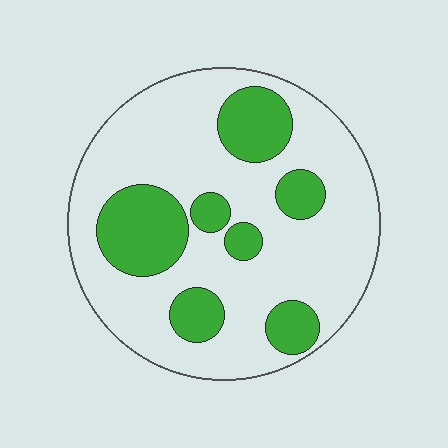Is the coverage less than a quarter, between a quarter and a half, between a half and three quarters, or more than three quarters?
Between a quarter and a half.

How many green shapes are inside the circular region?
7.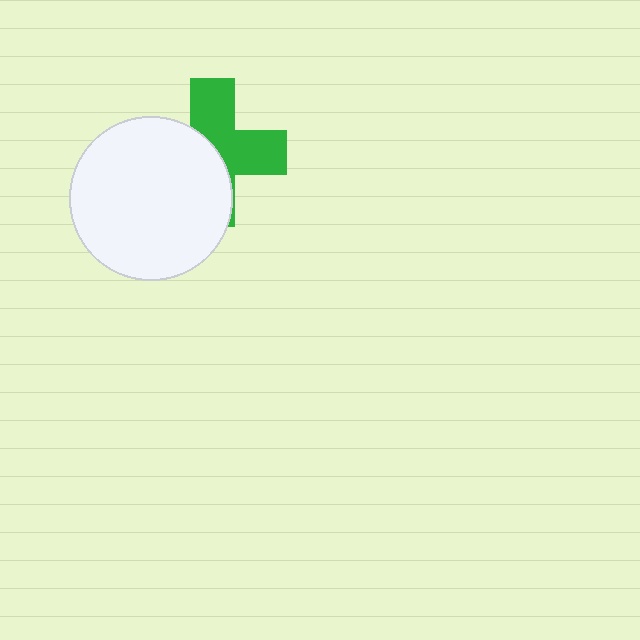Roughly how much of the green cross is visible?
About half of it is visible (roughly 50%).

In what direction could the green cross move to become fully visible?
The green cross could move right. That would shift it out from behind the white circle entirely.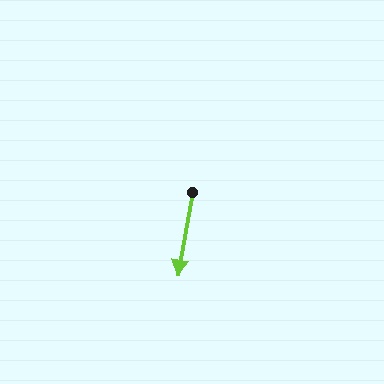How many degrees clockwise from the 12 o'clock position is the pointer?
Approximately 190 degrees.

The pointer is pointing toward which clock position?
Roughly 6 o'clock.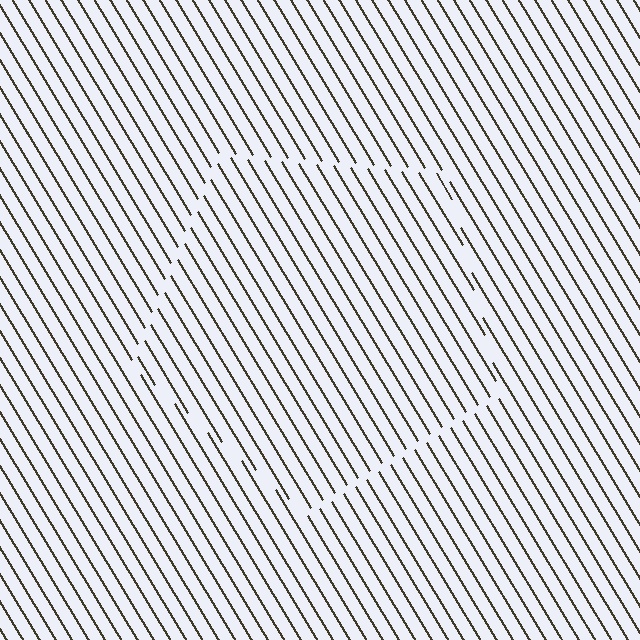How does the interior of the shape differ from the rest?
The interior of the shape contains the same grating, shifted by half a period — the contour is defined by the phase discontinuity where line-ends from the inner and outer gratings abut.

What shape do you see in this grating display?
An illusory pentagon. The interior of the shape contains the same grating, shifted by half a period — the contour is defined by the phase discontinuity where line-ends from the inner and outer gratings abut.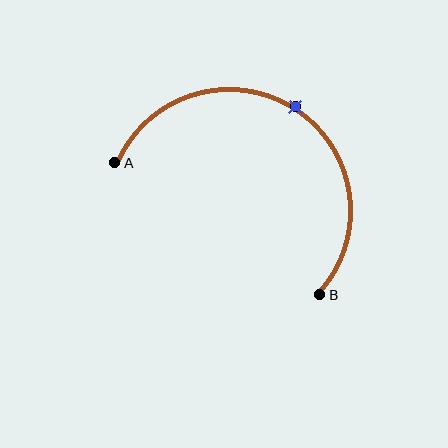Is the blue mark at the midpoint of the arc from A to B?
Yes. The blue mark lies on the arc at equal arc-length from both A and B — it is the arc midpoint.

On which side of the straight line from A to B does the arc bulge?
The arc bulges above the straight line connecting A and B.